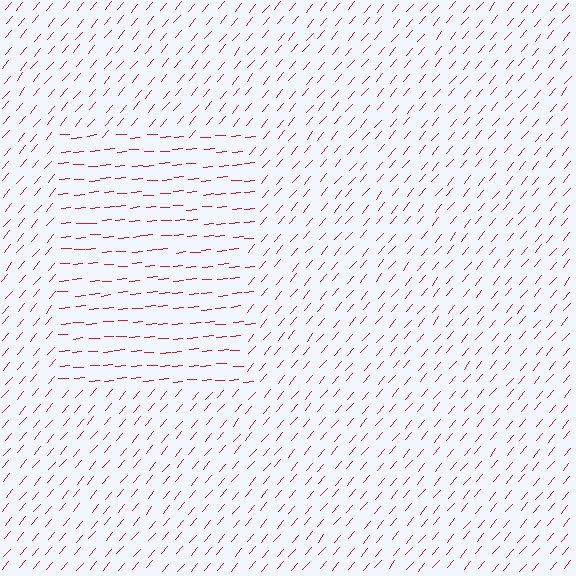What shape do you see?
I see a rectangle.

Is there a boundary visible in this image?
Yes, there is a texture boundary formed by a change in line orientation.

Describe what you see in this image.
The image is filled with small red line segments. A rectangle region in the image has lines oriented differently from the surrounding lines, creating a visible texture boundary.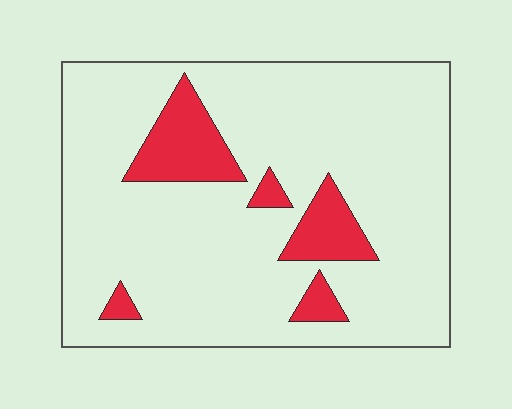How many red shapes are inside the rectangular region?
5.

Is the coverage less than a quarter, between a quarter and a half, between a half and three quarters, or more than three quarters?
Less than a quarter.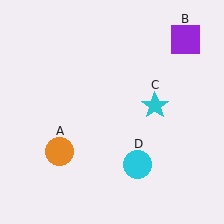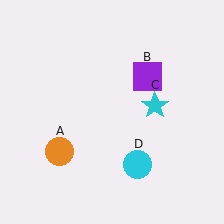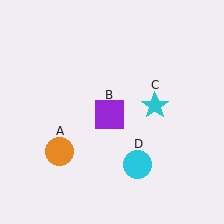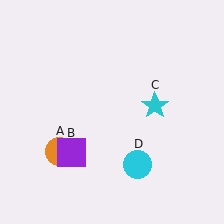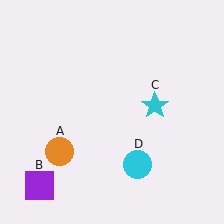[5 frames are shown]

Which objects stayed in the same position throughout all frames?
Orange circle (object A) and cyan star (object C) and cyan circle (object D) remained stationary.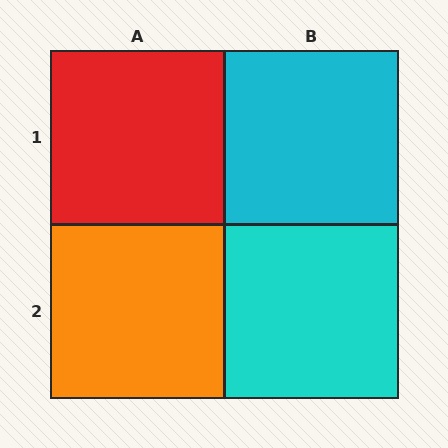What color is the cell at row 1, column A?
Red.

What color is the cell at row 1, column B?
Cyan.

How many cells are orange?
1 cell is orange.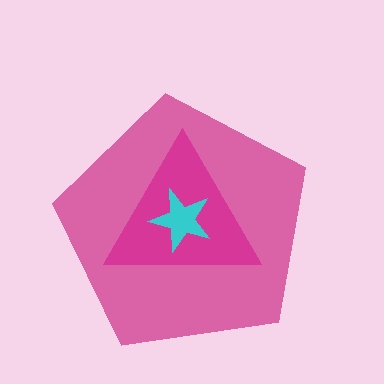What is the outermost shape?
The pink pentagon.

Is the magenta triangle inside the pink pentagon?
Yes.